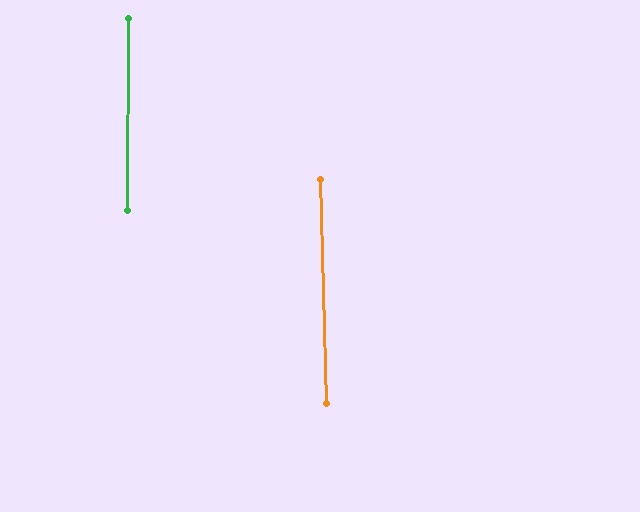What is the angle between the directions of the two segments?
Approximately 2 degrees.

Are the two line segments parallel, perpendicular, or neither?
Parallel — their directions differ by only 1.7°.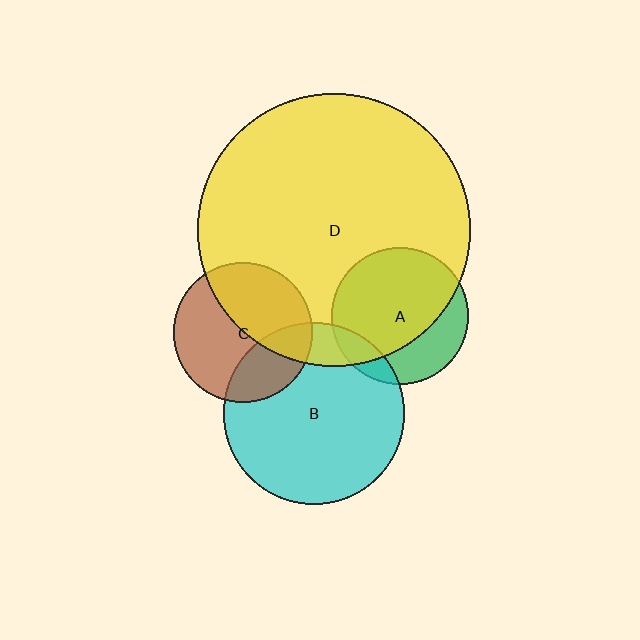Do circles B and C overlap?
Yes.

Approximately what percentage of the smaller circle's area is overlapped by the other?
Approximately 30%.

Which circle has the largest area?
Circle D (yellow).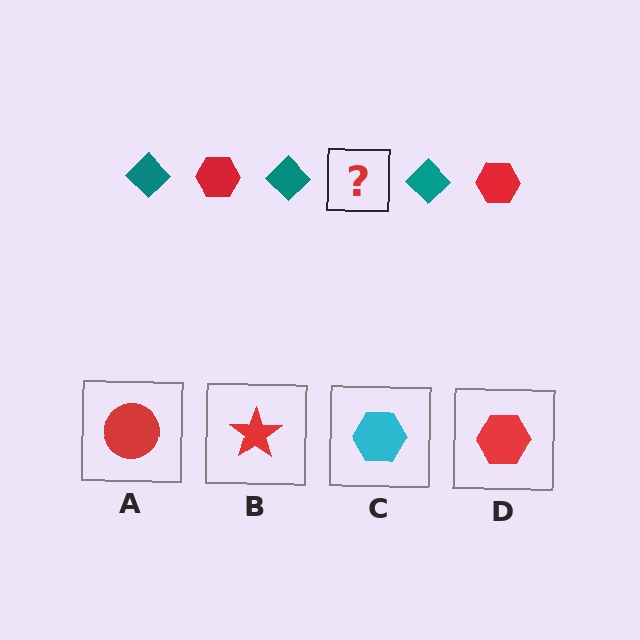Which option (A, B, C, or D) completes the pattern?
D.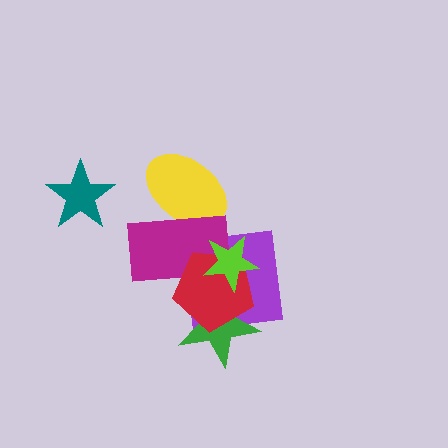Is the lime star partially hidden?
No, no other shape covers it.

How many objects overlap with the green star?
3 objects overlap with the green star.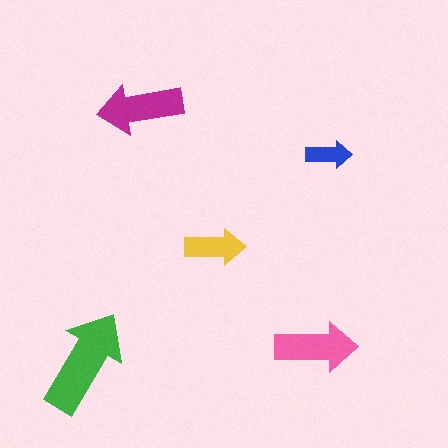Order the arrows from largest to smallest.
the green one, the magenta one, the pink one, the yellow one, the blue one.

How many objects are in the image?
There are 5 objects in the image.